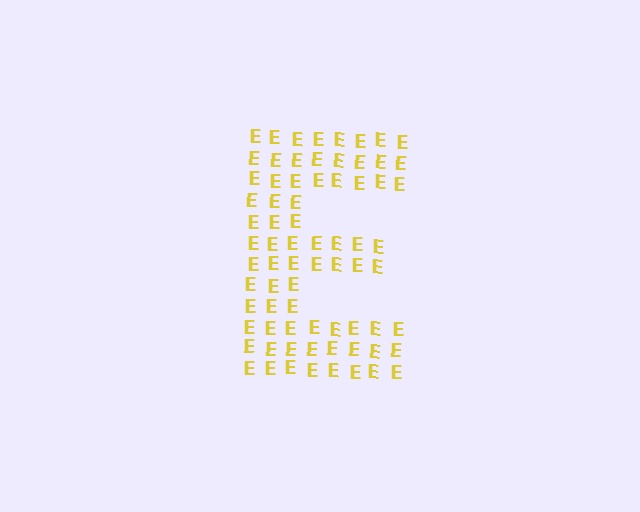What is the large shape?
The large shape is the letter E.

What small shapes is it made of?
It is made of small letter E's.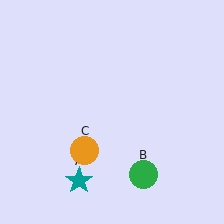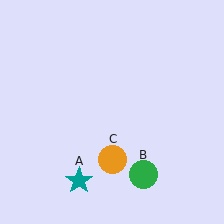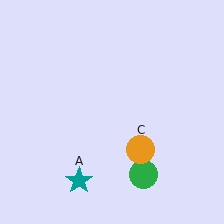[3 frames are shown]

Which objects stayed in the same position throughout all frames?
Teal star (object A) and green circle (object B) remained stationary.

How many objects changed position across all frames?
1 object changed position: orange circle (object C).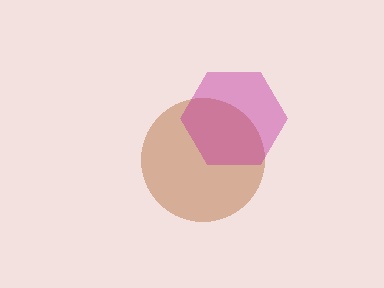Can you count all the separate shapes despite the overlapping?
Yes, there are 2 separate shapes.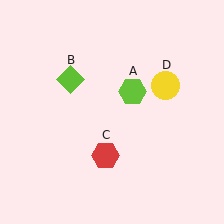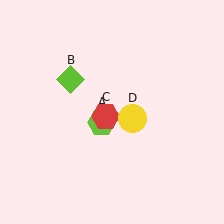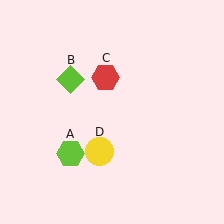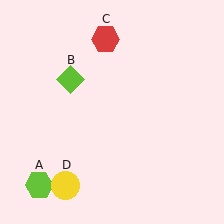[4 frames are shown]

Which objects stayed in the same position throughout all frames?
Lime diamond (object B) remained stationary.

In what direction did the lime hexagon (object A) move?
The lime hexagon (object A) moved down and to the left.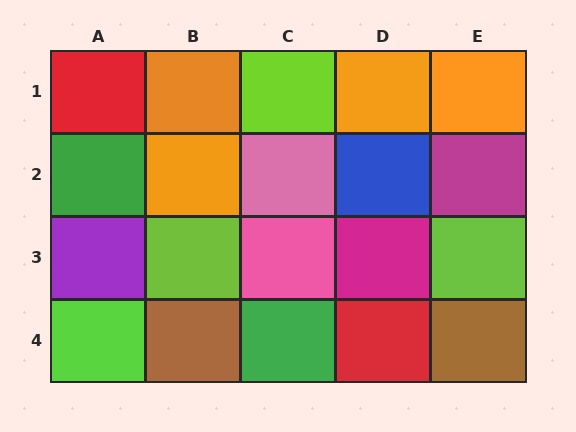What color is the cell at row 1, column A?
Red.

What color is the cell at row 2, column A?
Green.